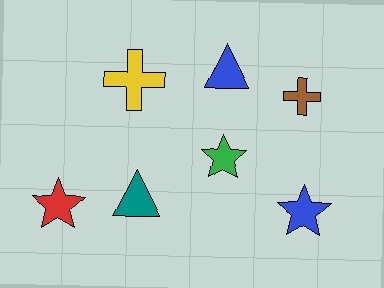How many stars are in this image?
There are 3 stars.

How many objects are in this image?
There are 7 objects.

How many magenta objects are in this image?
There are no magenta objects.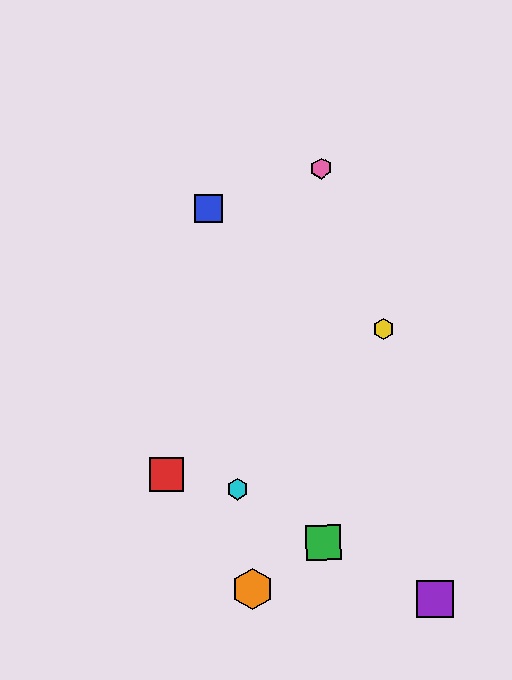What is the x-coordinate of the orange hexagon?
The orange hexagon is at x≈252.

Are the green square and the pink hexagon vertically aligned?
Yes, both are at x≈324.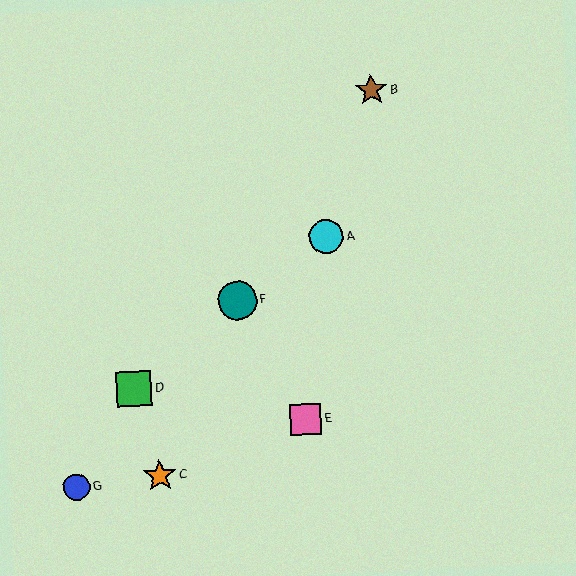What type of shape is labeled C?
Shape C is an orange star.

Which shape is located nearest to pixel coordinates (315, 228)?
The cyan circle (labeled A) at (326, 237) is nearest to that location.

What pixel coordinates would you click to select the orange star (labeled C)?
Click at (160, 476) to select the orange star C.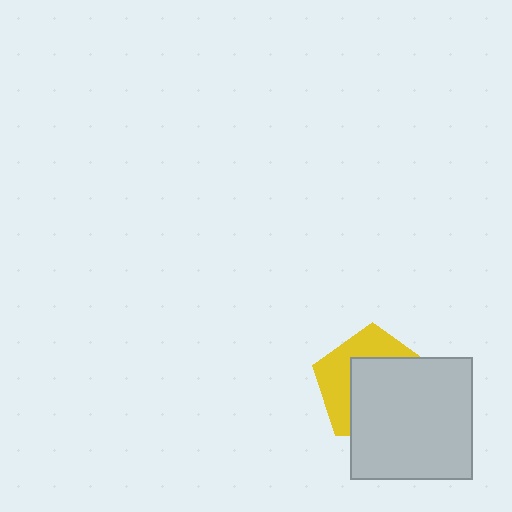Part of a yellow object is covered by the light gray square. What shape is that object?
It is a pentagon.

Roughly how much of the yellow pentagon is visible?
A small part of it is visible (roughly 40%).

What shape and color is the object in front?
The object in front is a light gray square.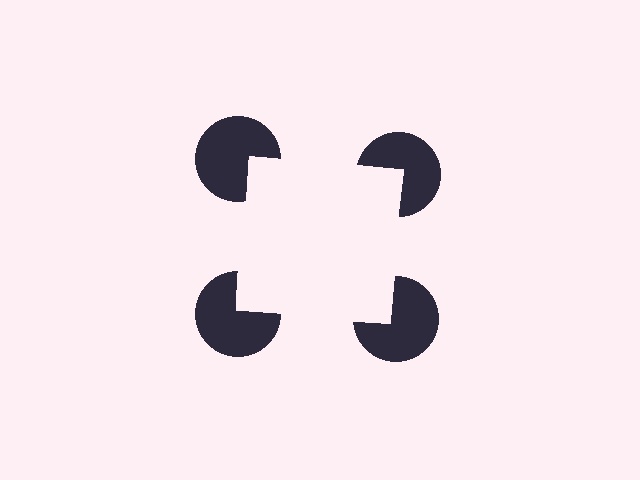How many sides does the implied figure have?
4 sides.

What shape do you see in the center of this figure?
An illusory square — its edges are inferred from the aligned wedge cuts in the pac-man discs, not physically drawn.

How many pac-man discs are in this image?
There are 4 — one at each vertex of the illusory square.